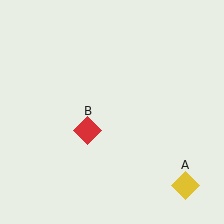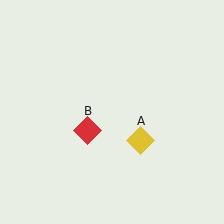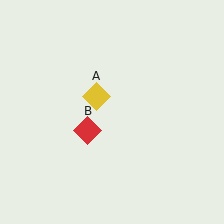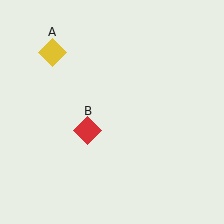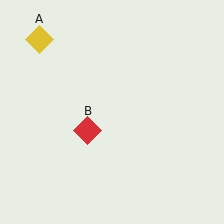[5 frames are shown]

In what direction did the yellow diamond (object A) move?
The yellow diamond (object A) moved up and to the left.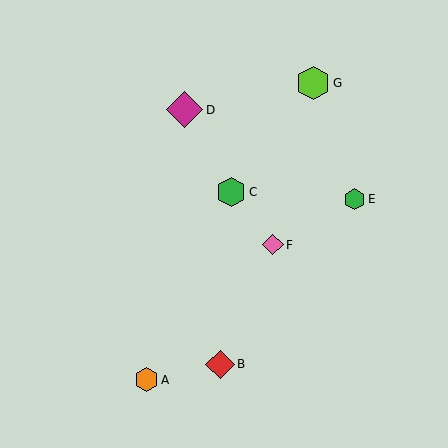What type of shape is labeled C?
Shape C is a green hexagon.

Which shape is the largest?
The magenta diamond (labeled D) is the largest.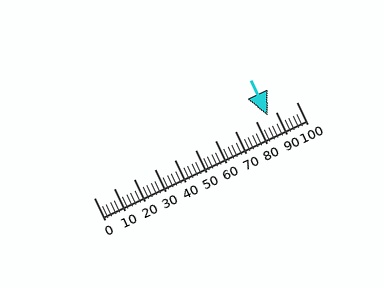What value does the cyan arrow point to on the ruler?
The cyan arrow points to approximately 86.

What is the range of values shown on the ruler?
The ruler shows values from 0 to 100.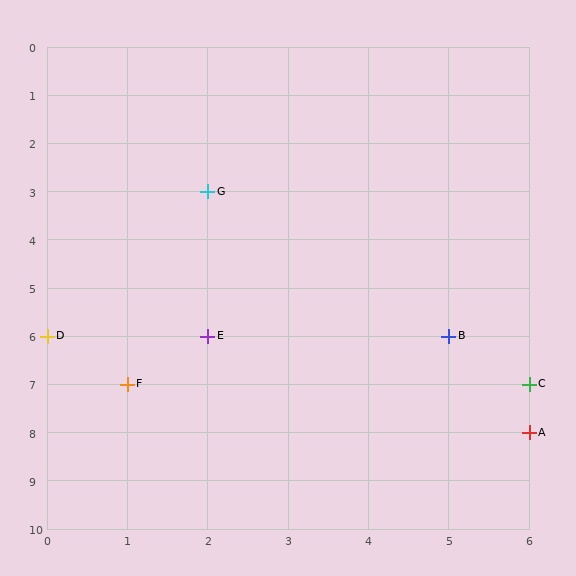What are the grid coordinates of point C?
Point C is at grid coordinates (6, 7).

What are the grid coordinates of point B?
Point B is at grid coordinates (5, 6).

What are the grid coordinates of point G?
Point G is at grid coordinates (2, 3).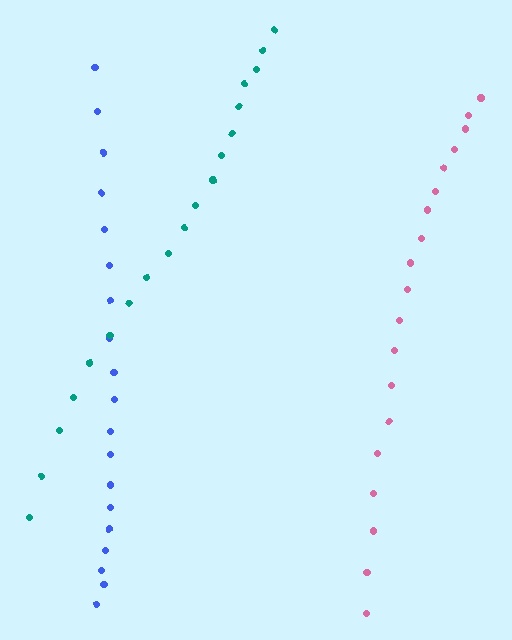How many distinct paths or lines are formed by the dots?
There are 3 distinct paths.